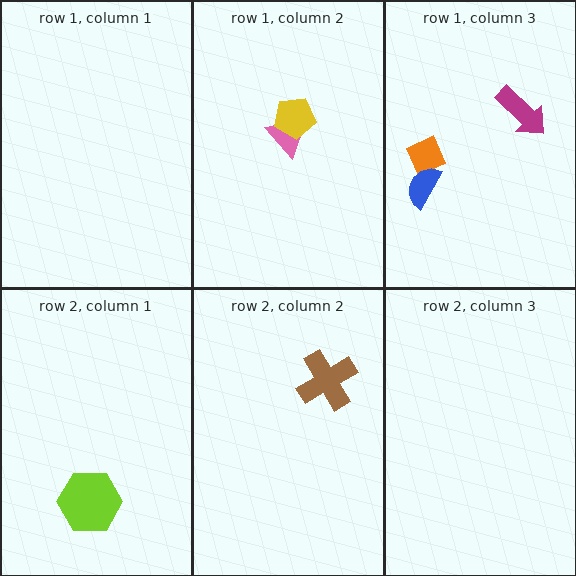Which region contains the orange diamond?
The row 1, column 3 region.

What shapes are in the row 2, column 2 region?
The brown cross.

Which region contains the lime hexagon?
The row 2, column 1 region.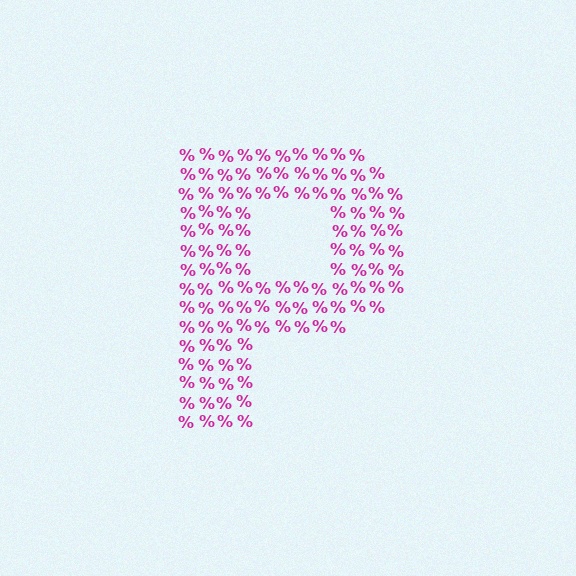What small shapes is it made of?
It is made of small percent signs.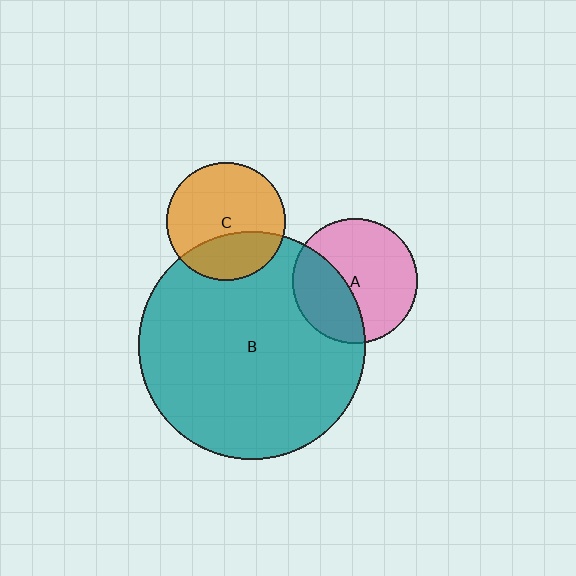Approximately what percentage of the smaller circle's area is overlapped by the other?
Approximately 30%.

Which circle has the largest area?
Circle B (teal).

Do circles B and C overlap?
Yes.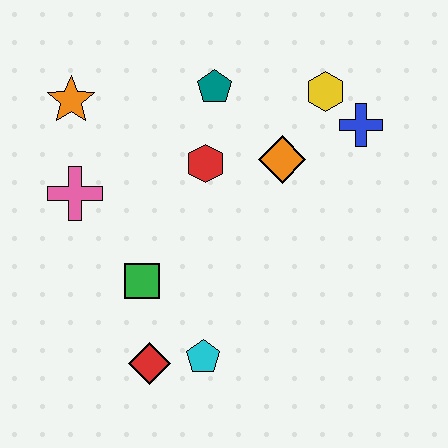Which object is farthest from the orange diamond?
The red diamond is farthest from the orange diamond.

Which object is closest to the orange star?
The pink cross is closest to the orange star.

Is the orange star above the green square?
Yes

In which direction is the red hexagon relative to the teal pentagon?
The red hexagon is below the teal pentagon.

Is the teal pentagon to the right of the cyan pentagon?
Yes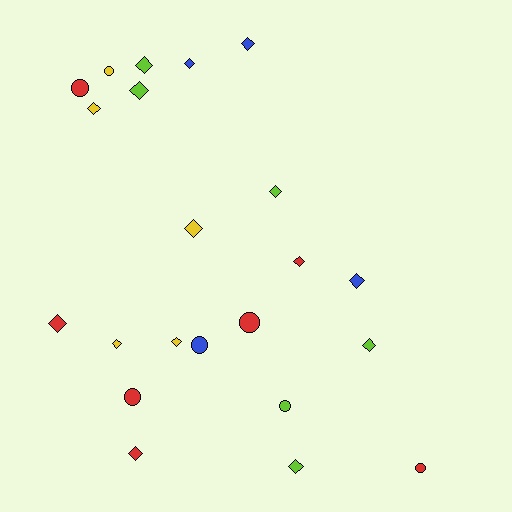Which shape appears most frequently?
Diamond, with 15 objects.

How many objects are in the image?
There are 22 objects.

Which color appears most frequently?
Red, with 7 objects.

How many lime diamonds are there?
There are 5 lime diamonds.